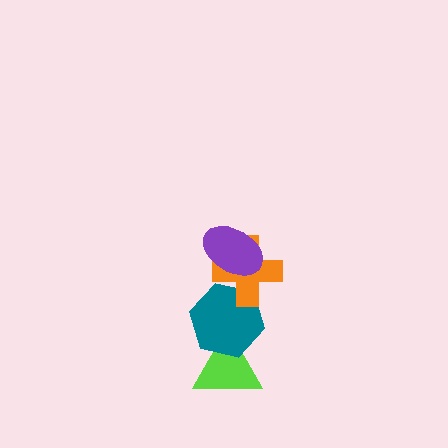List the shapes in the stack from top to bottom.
From top to bottom: the purple ellipse, the orange cross, the teal hexagon, the lime triangle.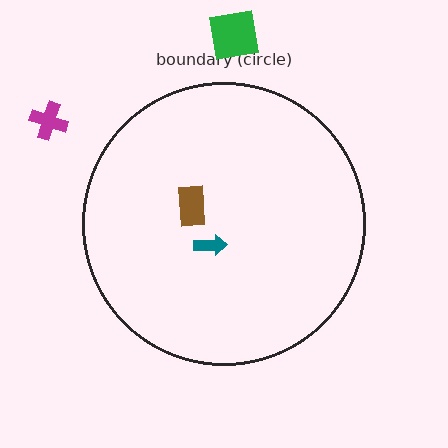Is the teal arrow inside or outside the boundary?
Inside.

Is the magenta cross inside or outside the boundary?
Outside.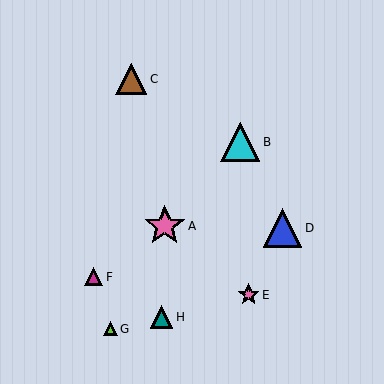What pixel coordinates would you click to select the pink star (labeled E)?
Click at (249, 295) to select the pink star E.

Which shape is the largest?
The pink star (labeled A) is the largest.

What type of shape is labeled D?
Shape D is a blue triangle.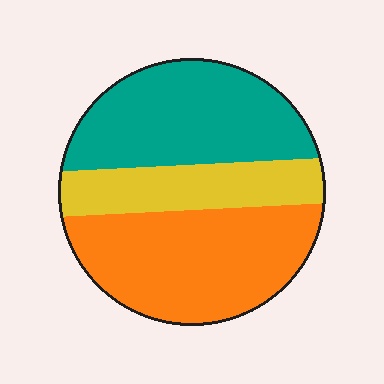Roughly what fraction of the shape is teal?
Teal covers about 35% of the shape.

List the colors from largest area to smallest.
From largest to smallest: orange, teal, yellow.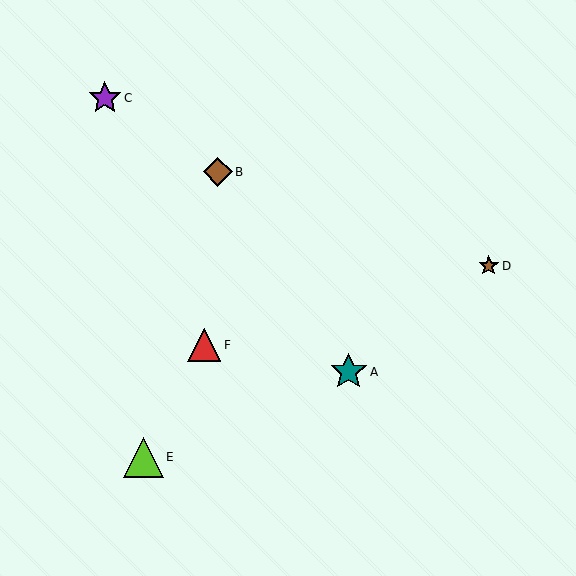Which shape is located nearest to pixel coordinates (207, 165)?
The brown diamond (labeled B) at (218, 172) is nearest to that location.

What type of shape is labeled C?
Shape C is a purple star.